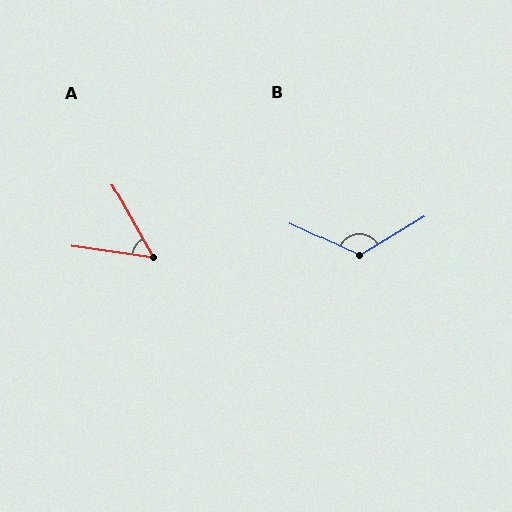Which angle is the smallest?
A, at approximately 53 degrees.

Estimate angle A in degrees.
Approximately 53 degrees.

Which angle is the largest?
B, at approximately 124 degrees.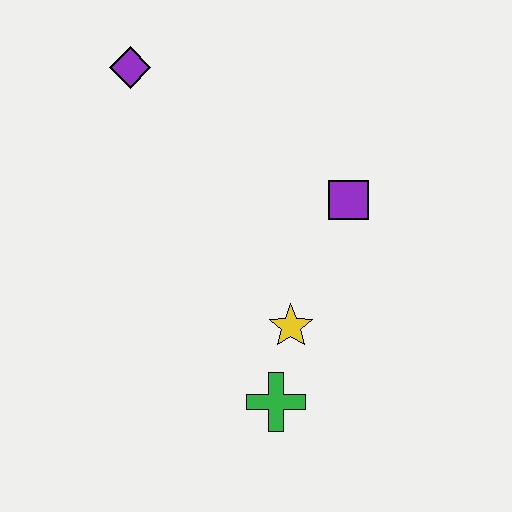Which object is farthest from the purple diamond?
The green cross is farthest from the purple diamond.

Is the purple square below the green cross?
No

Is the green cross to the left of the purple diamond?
No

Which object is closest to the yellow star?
The green cross is closest to the yellow star.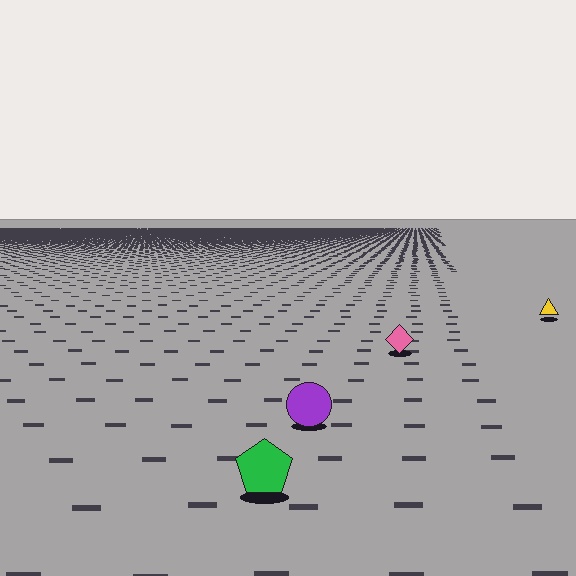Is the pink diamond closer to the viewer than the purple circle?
No. The purple circle is closer — you can tell from the texture gradient: the ground texture is coarser near it.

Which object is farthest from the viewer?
The yellow triangle is farthest from the viewer. It appears smaller and the ground texture around it is denser.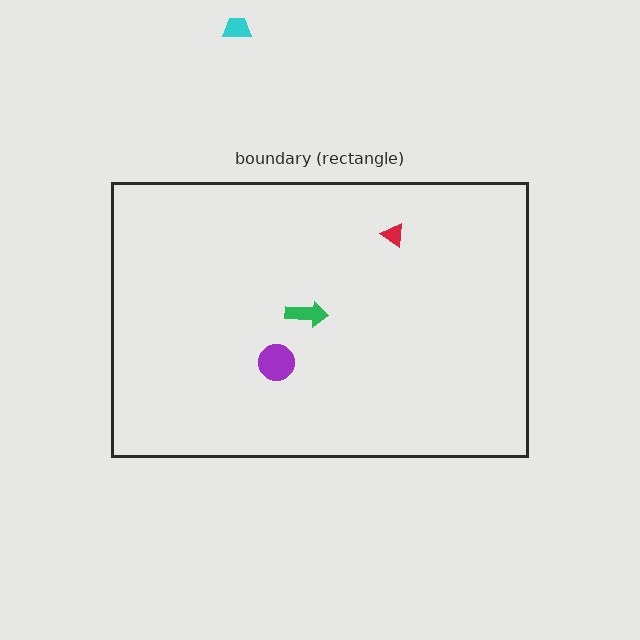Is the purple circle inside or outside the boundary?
Inside.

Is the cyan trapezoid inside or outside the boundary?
Outside.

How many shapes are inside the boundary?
3 inside, 1 outside.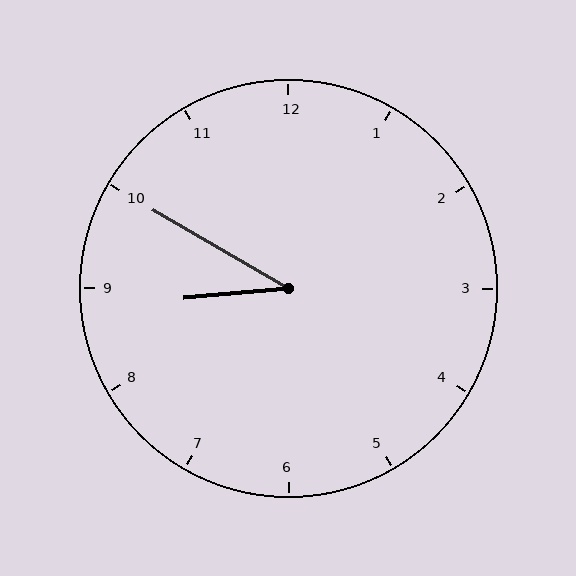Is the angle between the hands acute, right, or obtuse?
It is acute.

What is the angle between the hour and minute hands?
Approximately 35 degrees.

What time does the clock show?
8:50.